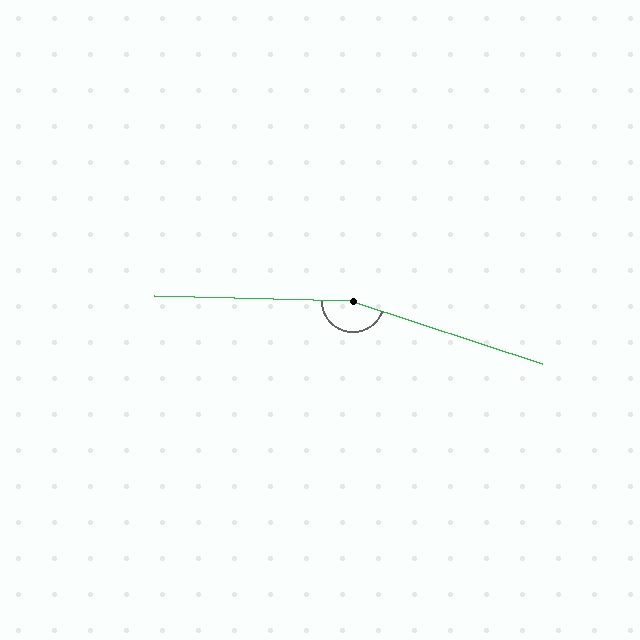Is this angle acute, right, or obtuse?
It is obtuse.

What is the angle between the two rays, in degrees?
Approximately 163 degrees.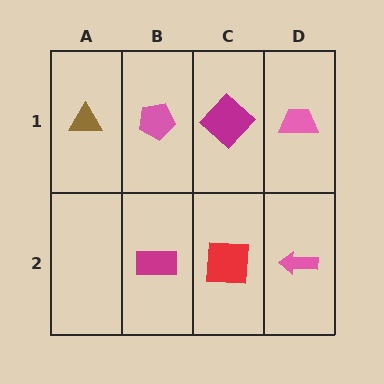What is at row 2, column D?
A pink arrow.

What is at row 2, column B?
A magenta rectangle.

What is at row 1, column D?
A pink trapezoid.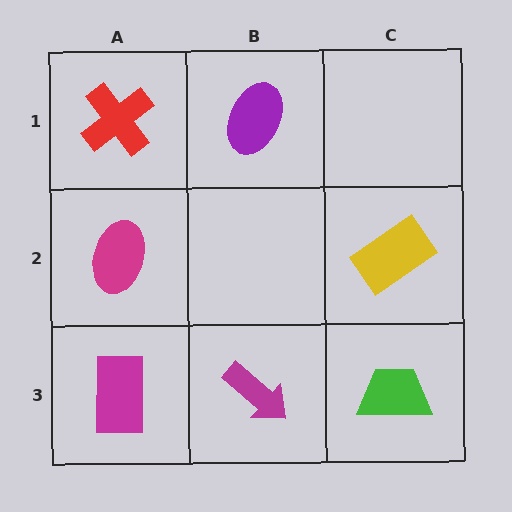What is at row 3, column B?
A magenta arrow.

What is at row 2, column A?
A magenta ellipse.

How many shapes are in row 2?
2 shapes.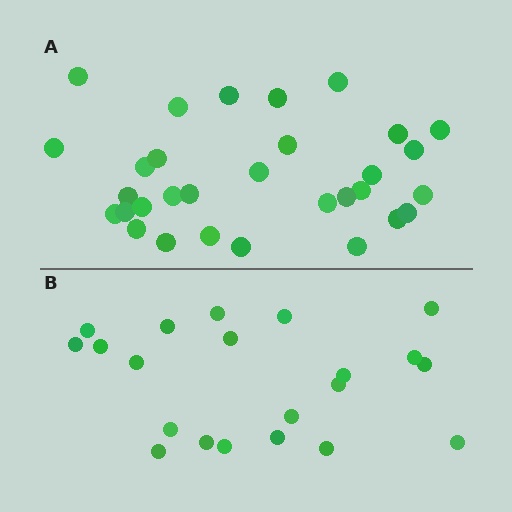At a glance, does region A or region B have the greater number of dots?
Region A (the top region) has more dots.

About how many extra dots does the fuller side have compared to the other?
Region A has roughly 10 or so more dots than region B.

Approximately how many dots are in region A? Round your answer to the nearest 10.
About 30 dots. (The exact count is 31, which rounds to 30.)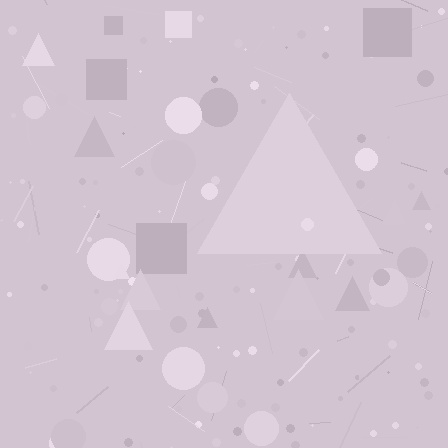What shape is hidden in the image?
A triangle is hidden in the image.